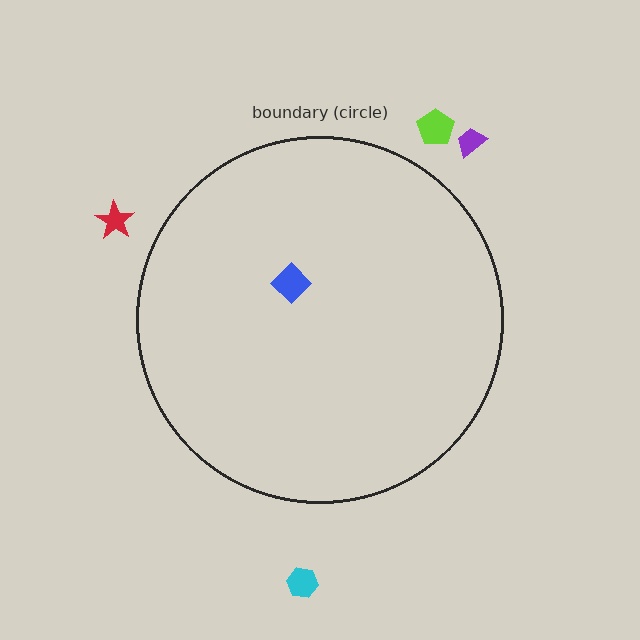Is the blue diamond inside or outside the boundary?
Inside.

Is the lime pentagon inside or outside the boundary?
Outside.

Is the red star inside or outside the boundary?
Outside.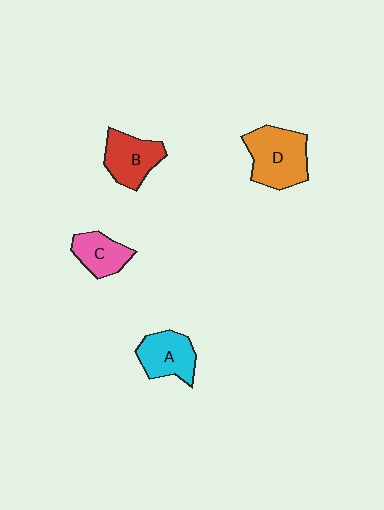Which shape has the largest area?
Shape D (orange).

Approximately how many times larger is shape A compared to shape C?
Approximately 1.2 times.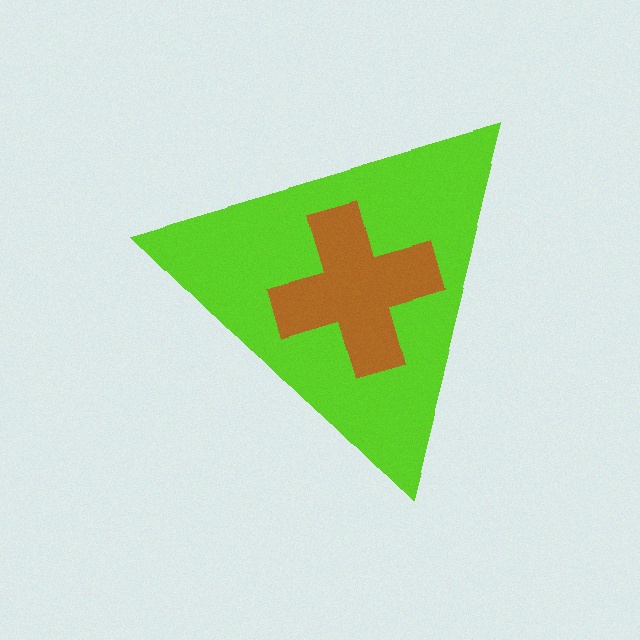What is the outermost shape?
The lime triangle.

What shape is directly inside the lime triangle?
The brown cross.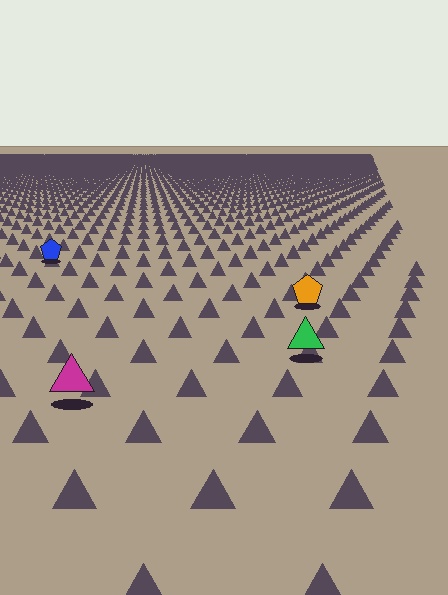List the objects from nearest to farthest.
From nearest to farthest: the magenta triangle, the green triangle, the orange pentagon, the blue pentagon.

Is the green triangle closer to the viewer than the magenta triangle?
No. The magenta triangle is closer — you can tell from the texture gradient: the ground texture is coarser near it.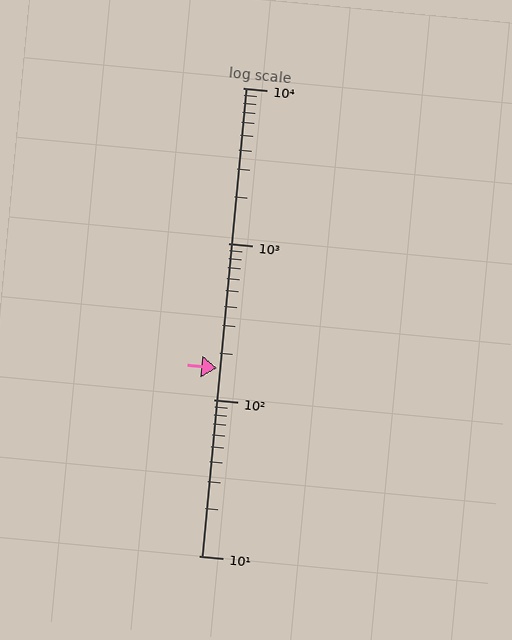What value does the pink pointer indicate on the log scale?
The pointer indicates approximately 160.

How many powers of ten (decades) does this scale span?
The scale spans 3 decades, from 10 to 10000.